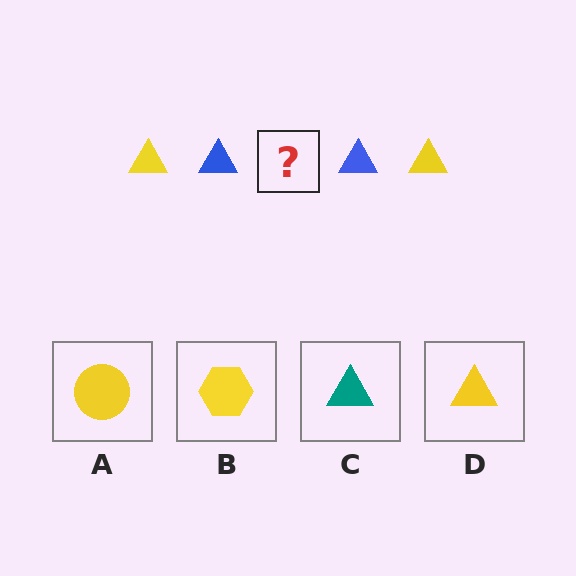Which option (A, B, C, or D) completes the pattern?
D.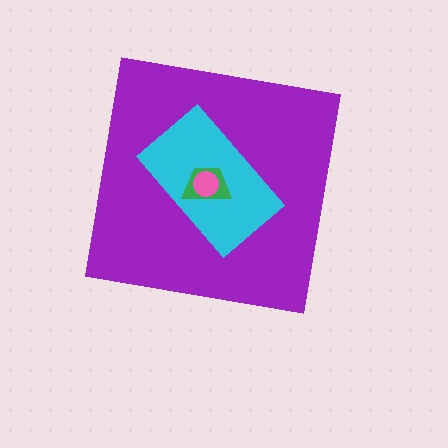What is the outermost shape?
The purple square.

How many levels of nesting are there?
4.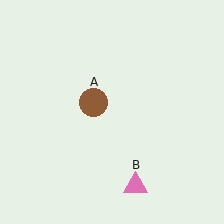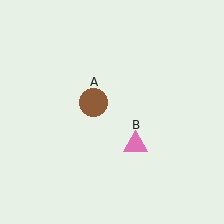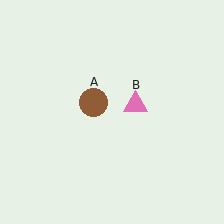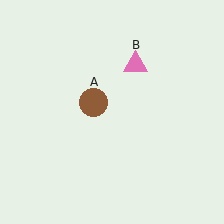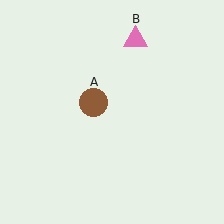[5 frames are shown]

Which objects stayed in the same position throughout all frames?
Brown circle (object A) remained stationary.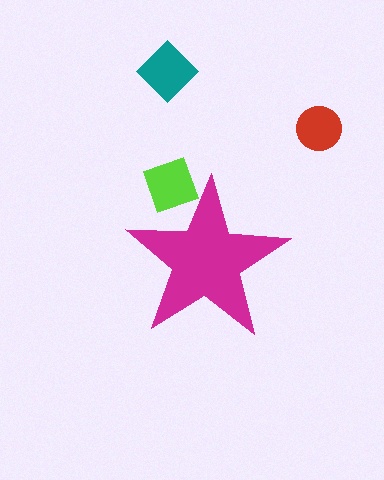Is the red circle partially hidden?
No, the red circle is fully visible.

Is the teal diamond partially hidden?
No, the teal diamond is fully visible.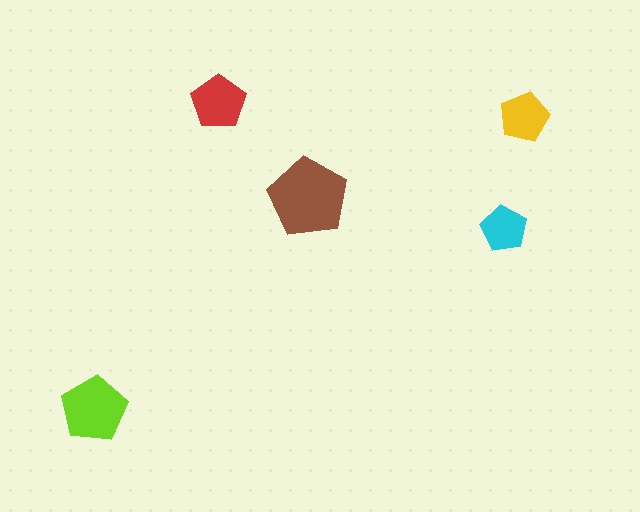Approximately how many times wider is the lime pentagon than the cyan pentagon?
About 1.5 times wider.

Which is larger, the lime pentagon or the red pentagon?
The lime one.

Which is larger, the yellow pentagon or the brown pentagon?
The brown one.